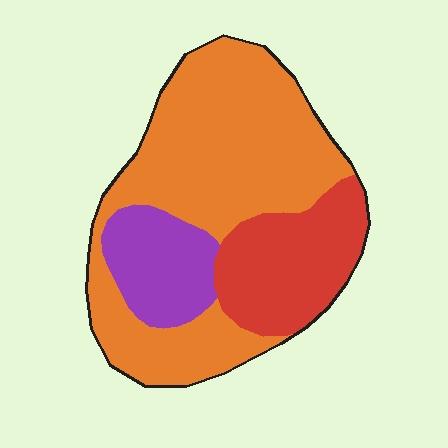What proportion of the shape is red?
Red takes up between a sixth and a third of the shape.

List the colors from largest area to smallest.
From largest to smallest: orange, red, purple.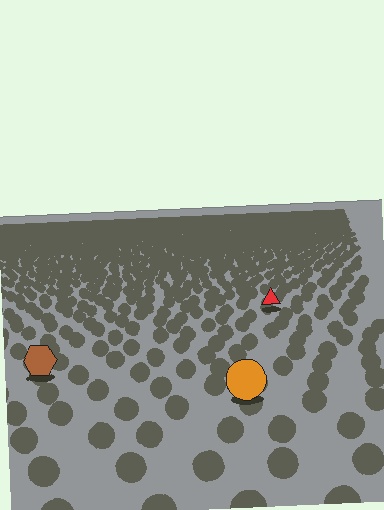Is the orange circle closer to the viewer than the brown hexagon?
Yes. The orange circle is closer — you can tell from the texture gradient: the ground texture is coarser near it.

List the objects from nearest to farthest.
From nearest to farthest: the orange circle, the brown hexagon, the red triangle.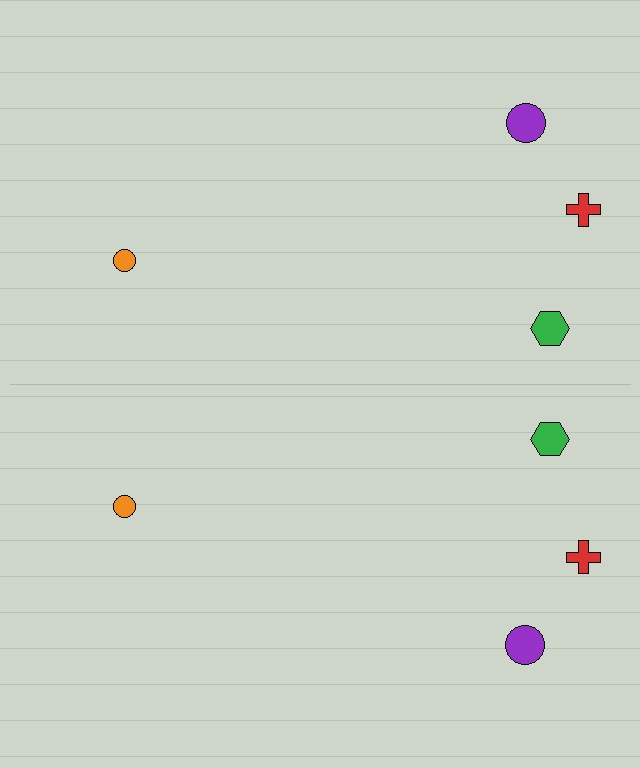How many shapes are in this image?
There are 8 shapes in this image.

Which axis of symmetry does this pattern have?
The pattern has a horizontal axis of symmetry running through the center of the image.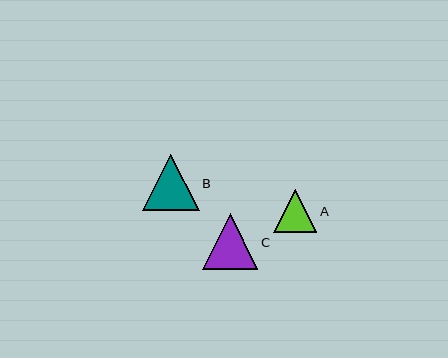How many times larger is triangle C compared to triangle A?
Triangle C is approximately 1.3 times the size of triangle A.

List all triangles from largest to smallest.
From largest to smallest: B, C, A.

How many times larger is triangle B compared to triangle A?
Triangle B is approximately 1.3 times the size of triangle A.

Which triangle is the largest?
Triangle B is the largest with a size of approximately 57 pixels.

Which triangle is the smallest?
Triangle A is the smallest with a size of approximately 43 pixels.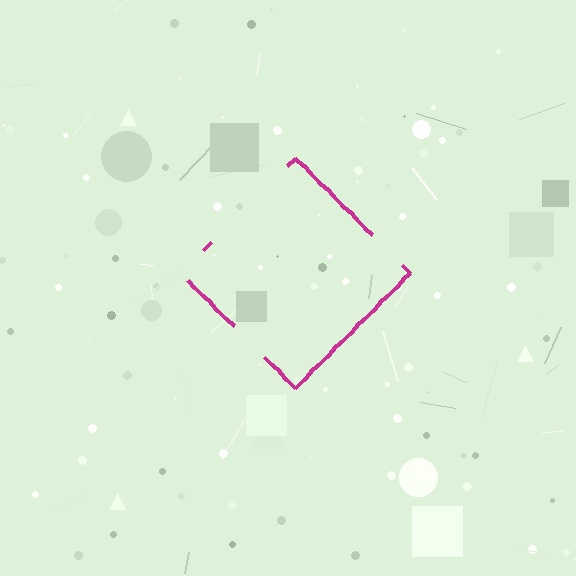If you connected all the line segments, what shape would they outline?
They would outline a diamond.